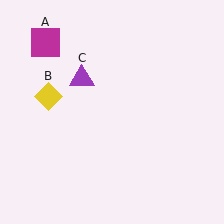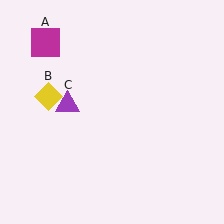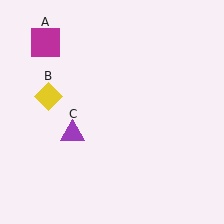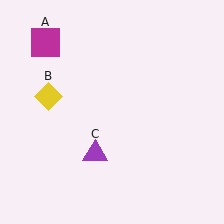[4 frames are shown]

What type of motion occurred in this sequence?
The purple triangle (object C) rotated counterclockwise around the center of the scene.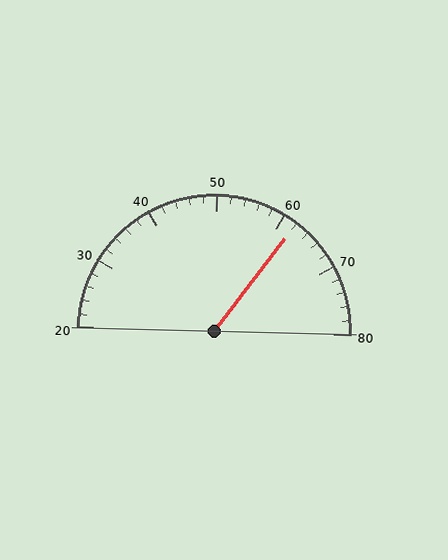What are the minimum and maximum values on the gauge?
The gauge ranges from 20 to 80.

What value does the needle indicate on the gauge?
The needle indicates approximately 62.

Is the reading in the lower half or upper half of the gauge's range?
The reading is in the upper half of the range (20 to 80).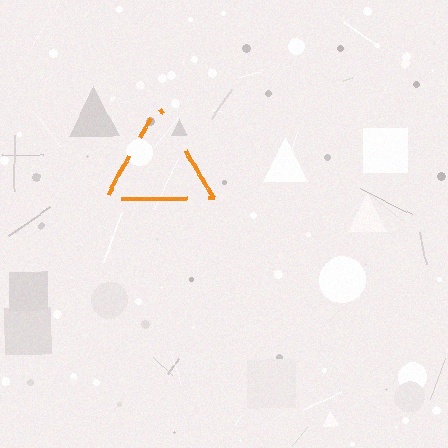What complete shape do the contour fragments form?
The contour fragments form a triangle.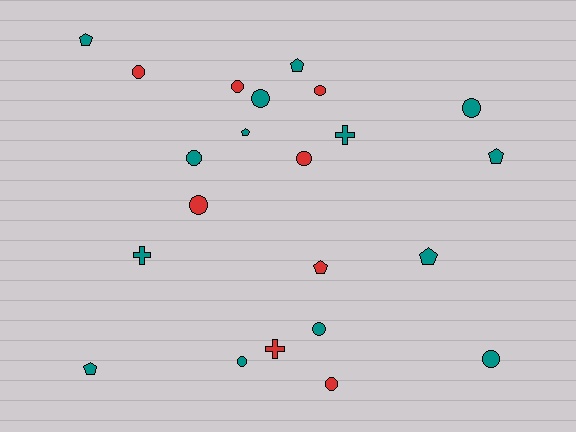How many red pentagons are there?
There is 1 red pentagon.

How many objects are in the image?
There are 22 objects.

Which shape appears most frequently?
Circle, with 12 objects.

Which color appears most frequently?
Teal, with 14 objects.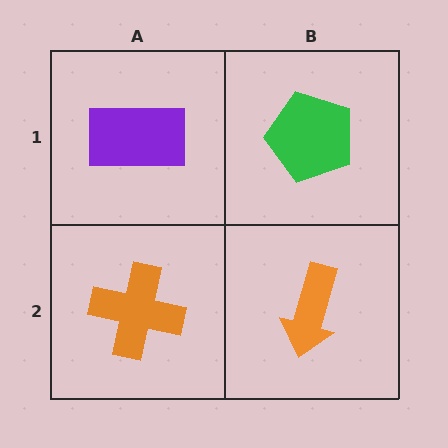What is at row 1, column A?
A purple rectangle.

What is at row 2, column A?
An orange cross.